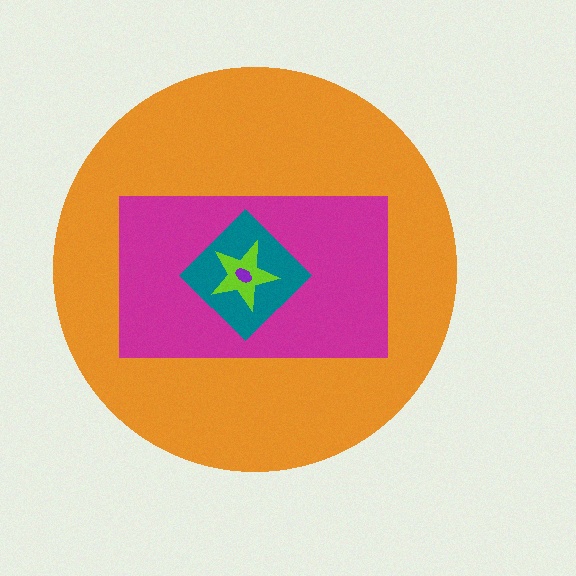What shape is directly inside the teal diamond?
The lime star.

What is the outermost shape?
The orange circle.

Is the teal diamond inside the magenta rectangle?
Yes.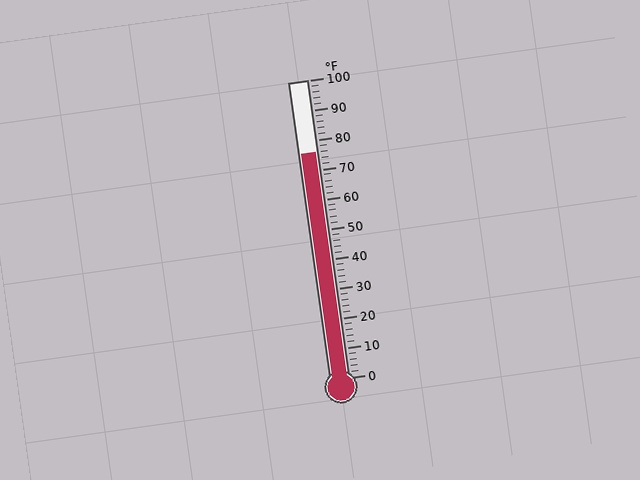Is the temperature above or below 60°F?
The temperature is above 60°F.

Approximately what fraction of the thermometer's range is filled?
The thermometer is filled to approximately 75% of its range.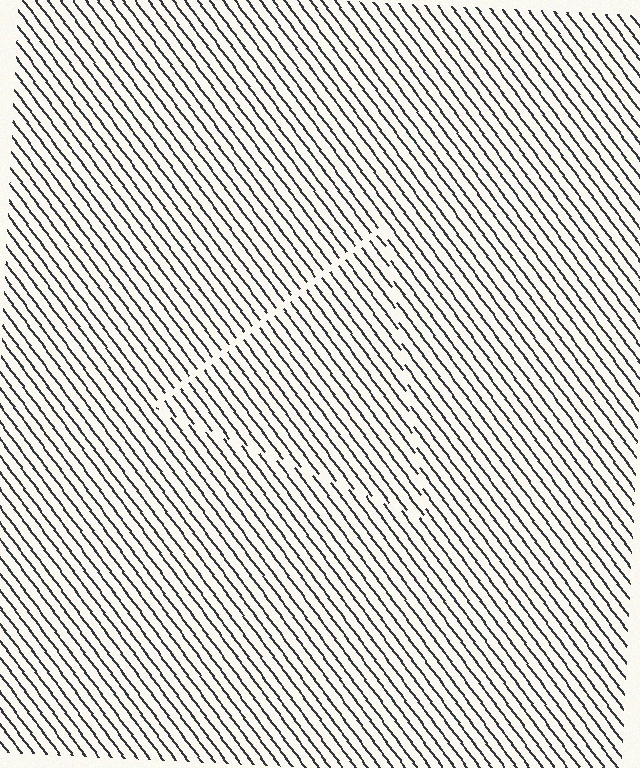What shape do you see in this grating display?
An illusory triangle. The interior of the shape contains the same grating, shifted by half a period — the contour is defined by the phase discontinuity where line-ends from the inner and outer gratings abut.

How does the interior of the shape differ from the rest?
The interior of the shape contains the same grating, shifted by half a period — the contour is defined by the phase discontinuity where line-ends from the inner and outer gratings abut.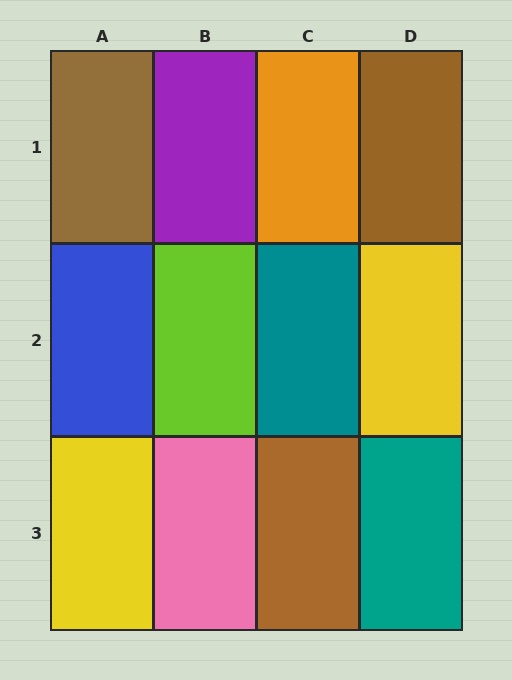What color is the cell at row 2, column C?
Teal.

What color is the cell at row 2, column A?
Blue.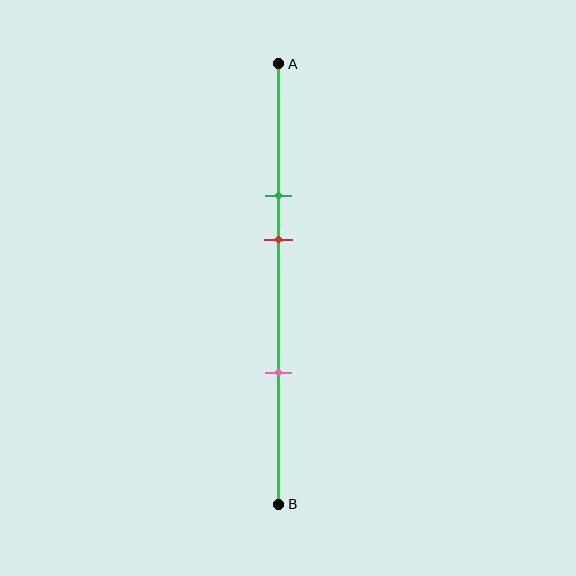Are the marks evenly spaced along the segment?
No, the marks are not evenly spaced.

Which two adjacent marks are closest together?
The green and red marks are the closest adjacent pair.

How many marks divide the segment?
There are 3 marks dividing the segment.